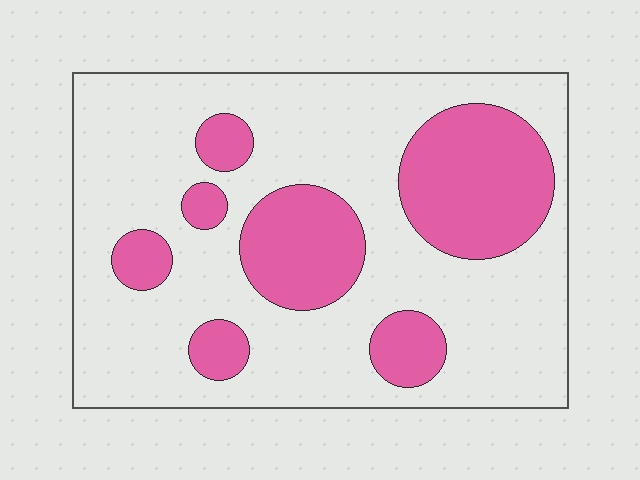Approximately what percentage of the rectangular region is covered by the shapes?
Approximately 30%.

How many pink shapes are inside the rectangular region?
7.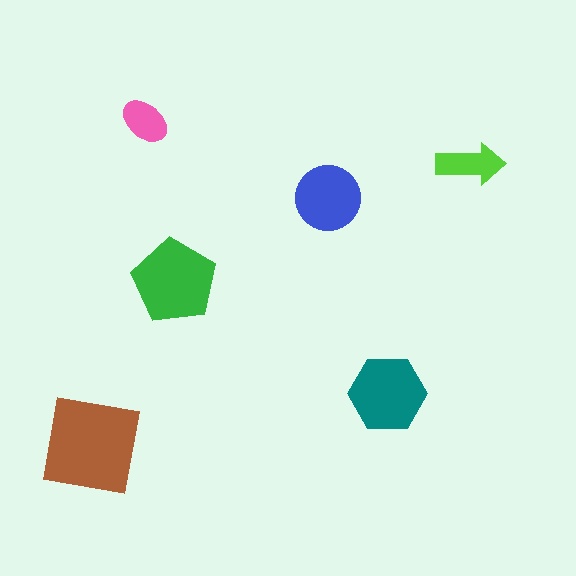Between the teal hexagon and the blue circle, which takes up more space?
The teal hexagon.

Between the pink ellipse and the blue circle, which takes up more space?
The blue circle.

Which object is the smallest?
The pink ellipse.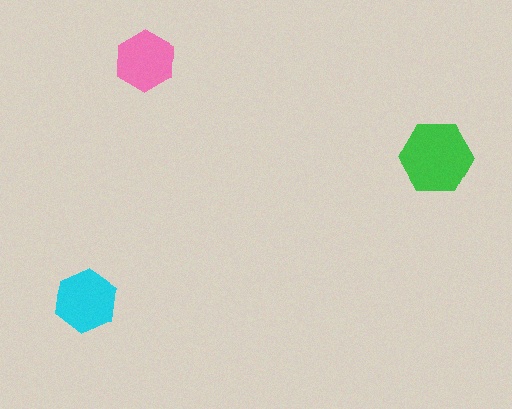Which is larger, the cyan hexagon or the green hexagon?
The green one.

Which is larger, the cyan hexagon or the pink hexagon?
The cyan one.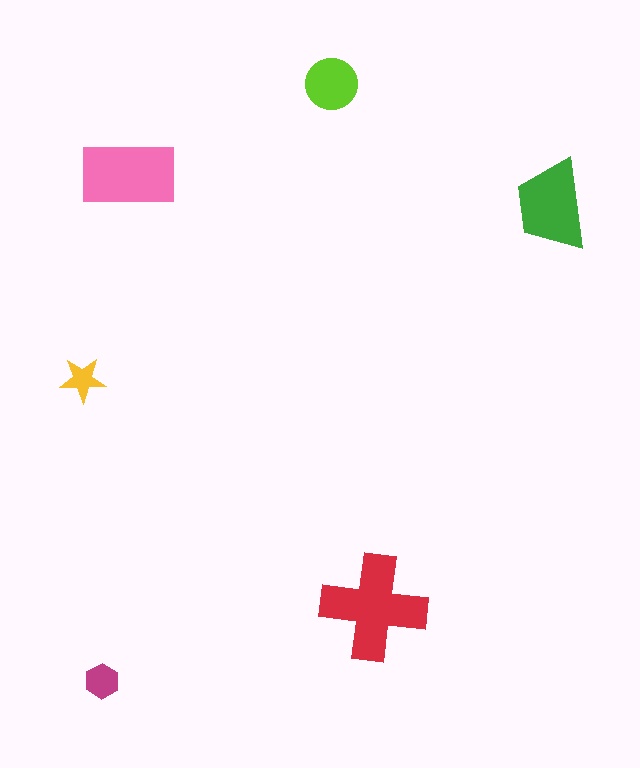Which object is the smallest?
The yellow star.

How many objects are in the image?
There are 6 objects in the image.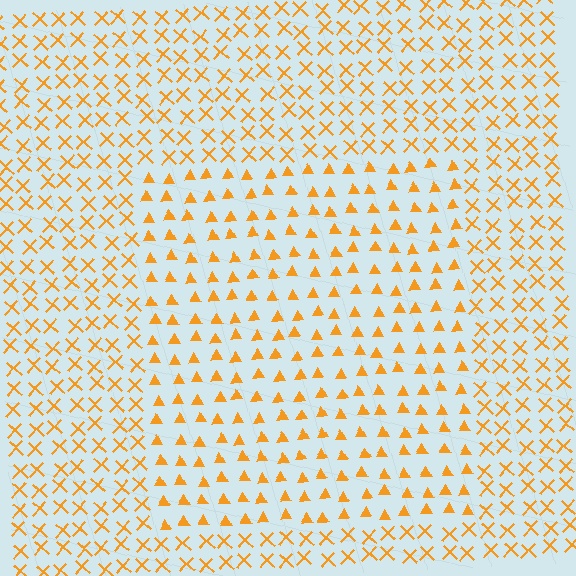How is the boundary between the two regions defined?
The boundary is defined by a change in element shape: triangles inside vs. X marks outside. All elements share the same color and spacing.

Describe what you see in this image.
The image is filled with small orange elements arranged in a uniform grid. A rectangle-shaped region contains triangles, while the surrounding area contains X marks. The boundary is defined purely by the change in element shape.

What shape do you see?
I see a rectangle.